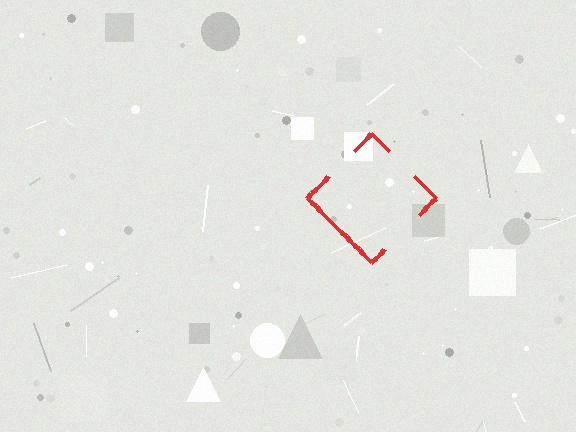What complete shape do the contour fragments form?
The contour fragments form a diamond.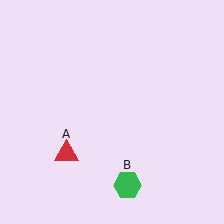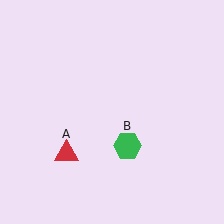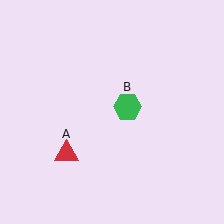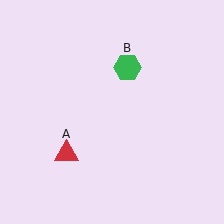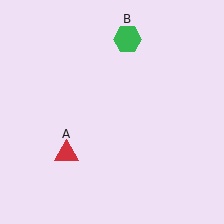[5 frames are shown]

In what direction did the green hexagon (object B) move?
The green hexagon (object B) moved up.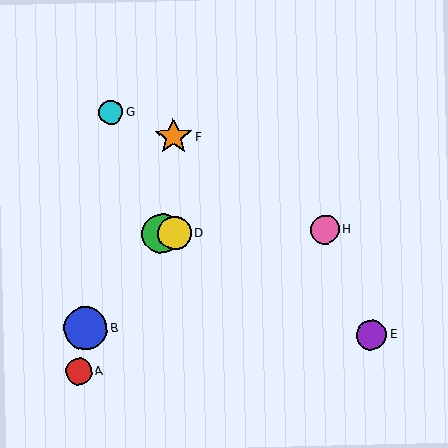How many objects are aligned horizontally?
3 objects (C, D, H) are aligned horizontally.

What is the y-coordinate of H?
Object H is at y≈229.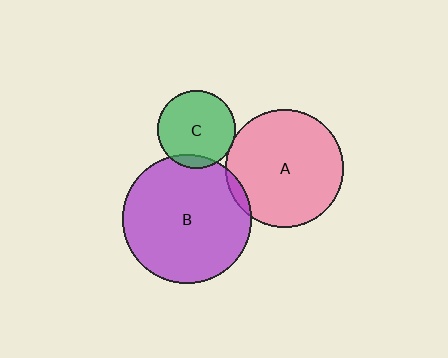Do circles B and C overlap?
Yes.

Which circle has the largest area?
Circle B (purple).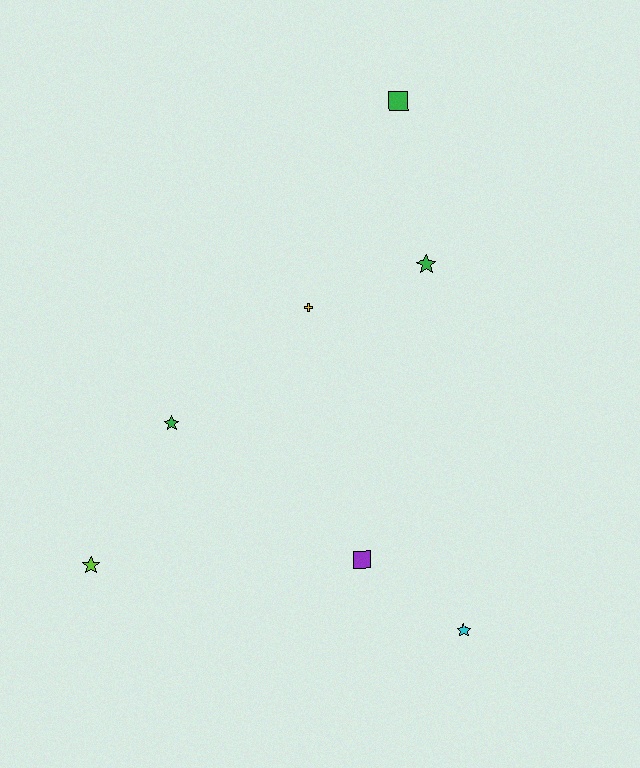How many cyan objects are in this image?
There is 1 cyan object.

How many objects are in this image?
There are 7 objects.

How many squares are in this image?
There are 2 squares.